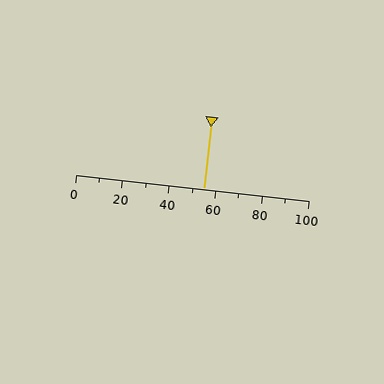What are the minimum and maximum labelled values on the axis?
The axis runs from 0 to 100.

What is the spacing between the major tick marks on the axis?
The major ticks are spaced 20 apart.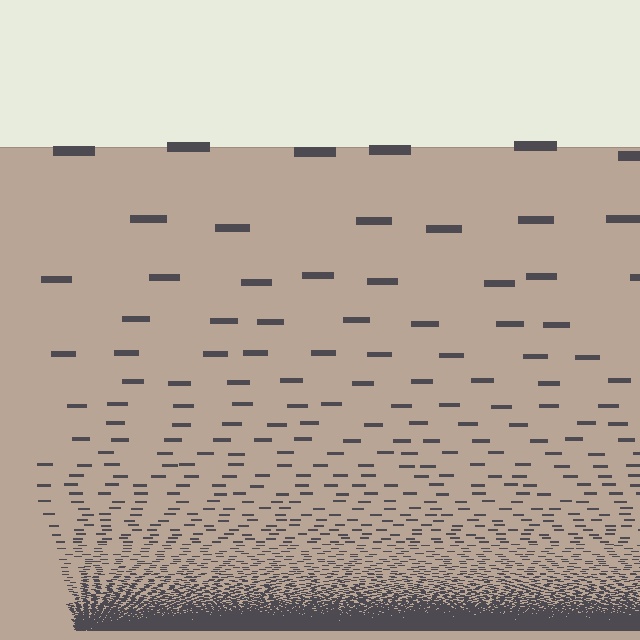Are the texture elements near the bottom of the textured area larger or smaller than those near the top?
Smaller. The gradient is inverted — elements near the bottom are smaller and denser.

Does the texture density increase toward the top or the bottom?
Density increases toward the bottom.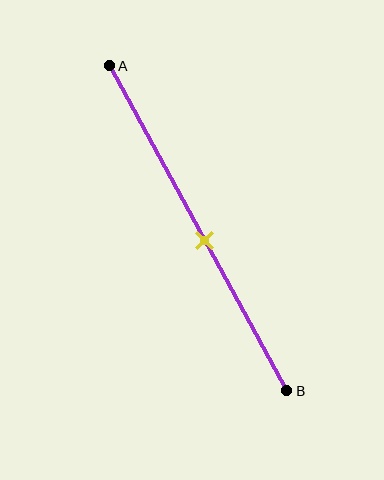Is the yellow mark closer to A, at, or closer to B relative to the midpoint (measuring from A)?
The yellow mark is closer to point B than the midpoint of segment AB.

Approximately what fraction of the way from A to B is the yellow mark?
The yellow mark is approximately 55% of the way from A to B.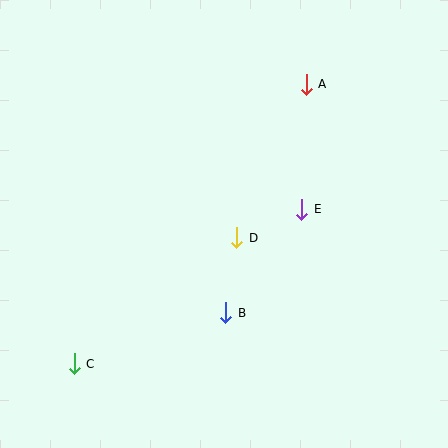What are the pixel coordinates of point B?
Point B is at (226, 313).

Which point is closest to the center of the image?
Point D at (237, 238) is closest to the center.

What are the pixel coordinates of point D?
Point D is at (237, 238).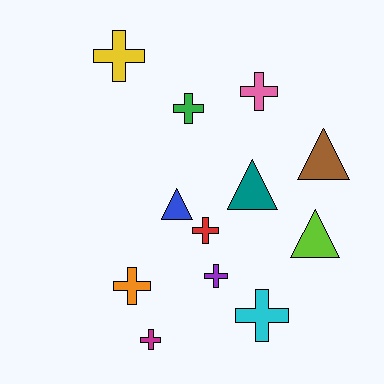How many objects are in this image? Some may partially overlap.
There are 12 objects.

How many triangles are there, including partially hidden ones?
There are 4 triangles.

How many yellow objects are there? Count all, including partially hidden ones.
There is 1 yellow object.